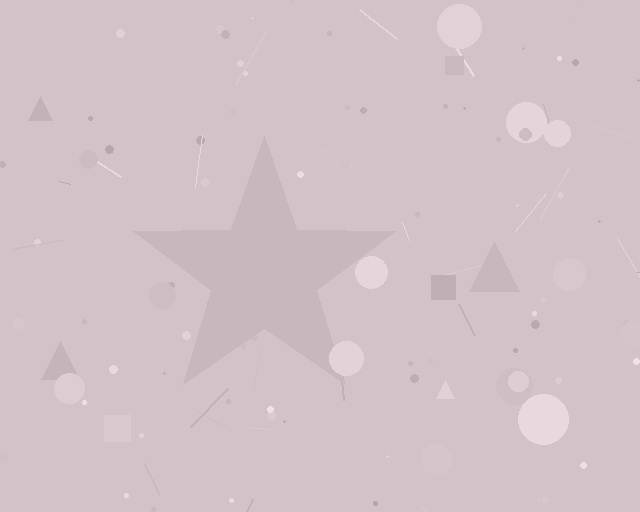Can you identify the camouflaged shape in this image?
The camouflaged shape is a star.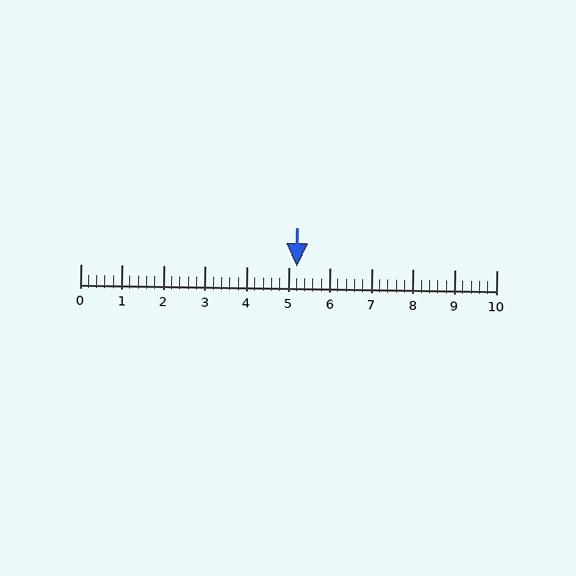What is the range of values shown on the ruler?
The ruler shows values from 0 to 10.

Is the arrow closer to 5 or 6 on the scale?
The arrow is closer to 5.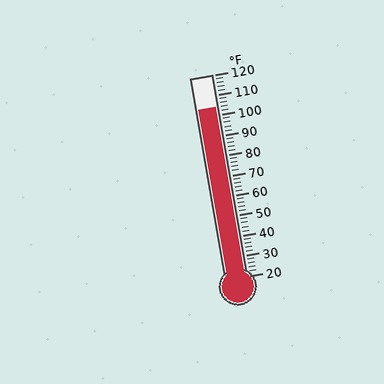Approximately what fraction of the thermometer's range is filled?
The thermometer is filled to approximately 85% of its range.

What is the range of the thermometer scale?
The thermometer scale ranges from 20°F to 120°F.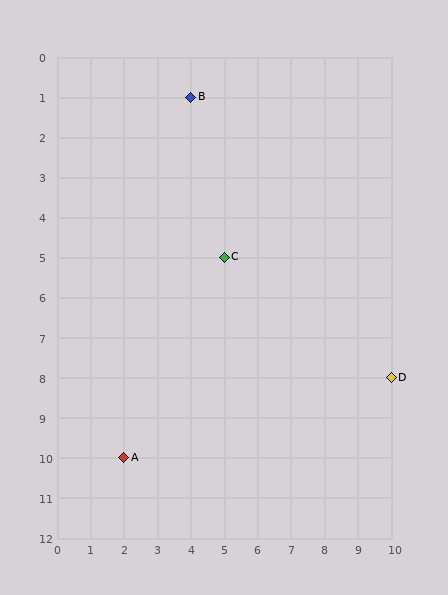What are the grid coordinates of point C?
Point C is at grid coordinates (5, 5).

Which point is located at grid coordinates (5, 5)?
Point C is at (5, 5).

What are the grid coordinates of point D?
Point D is at grid coordinates (10, 8).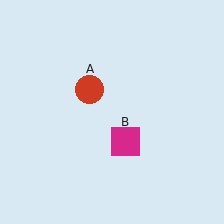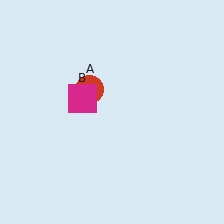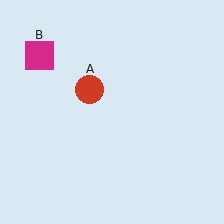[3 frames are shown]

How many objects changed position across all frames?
1 object changed position: magenta square (object B).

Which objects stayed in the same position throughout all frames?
Red circle (object A) remained stationary.